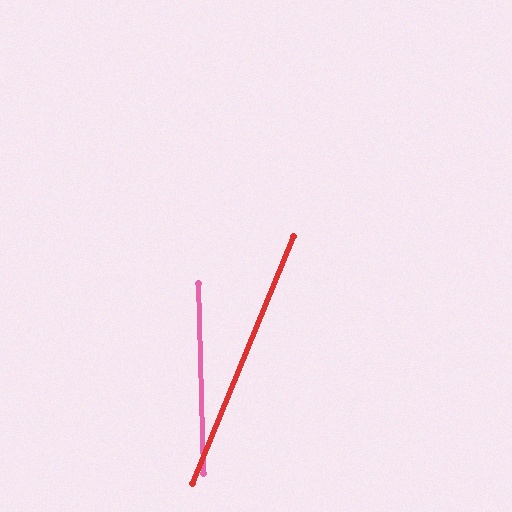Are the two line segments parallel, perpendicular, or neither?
Neither parallel nor perpendicular — they differ by about 24°.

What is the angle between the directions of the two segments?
Approximately 24 degrees.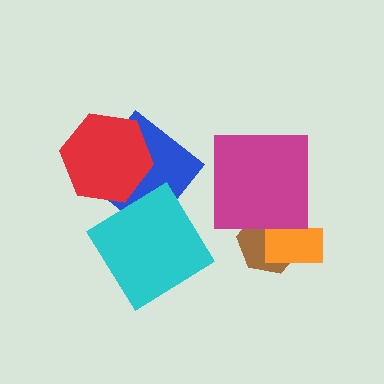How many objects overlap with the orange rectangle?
1 object overlaps with the orange rectangle.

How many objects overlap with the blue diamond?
2 objects overlap with the blue diamond.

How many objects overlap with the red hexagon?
1 object overlaps with the red hexagon.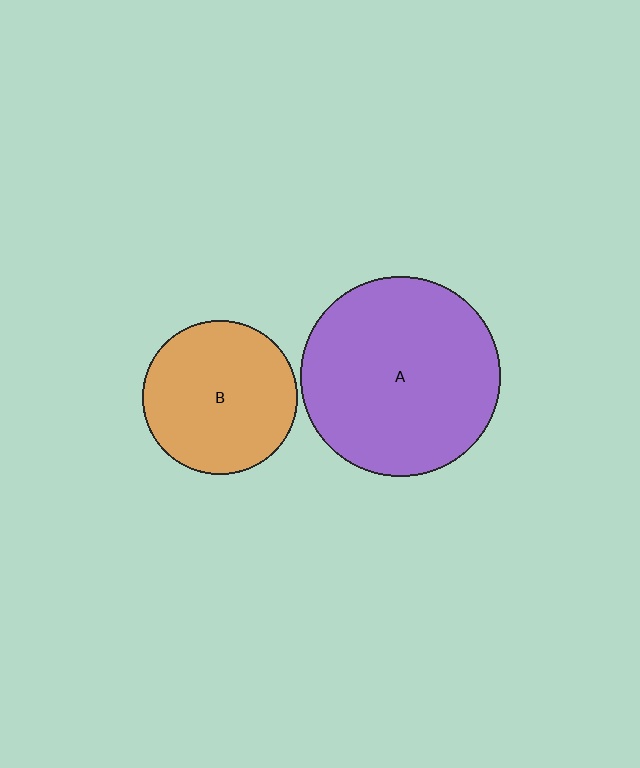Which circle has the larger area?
Circle A (purple).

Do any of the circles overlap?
No, none of the circles overlap.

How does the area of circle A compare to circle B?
Approximately 1.7 times.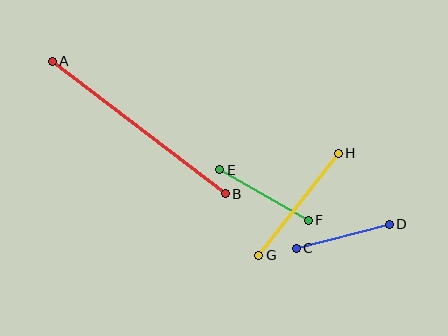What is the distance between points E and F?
The distance is approximately 102 pixels.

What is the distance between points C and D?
The distance is approximately 96 pixels.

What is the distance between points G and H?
The distance is approximately 130 pixels.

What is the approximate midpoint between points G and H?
The midpoint is at approximately (299, 204) pixels.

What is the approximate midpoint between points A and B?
The midpoint is at approximately (139, 128) pixels.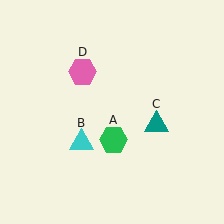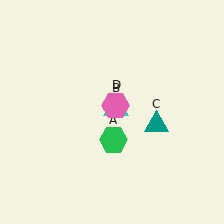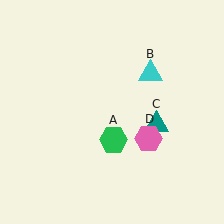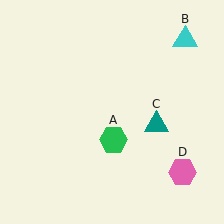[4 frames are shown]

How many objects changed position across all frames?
2 objects changed position: cyan triangle (object B), pink hexagon (object D).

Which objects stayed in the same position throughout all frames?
Green hexagon (object A) and teal triangle (object C) remained stationary.